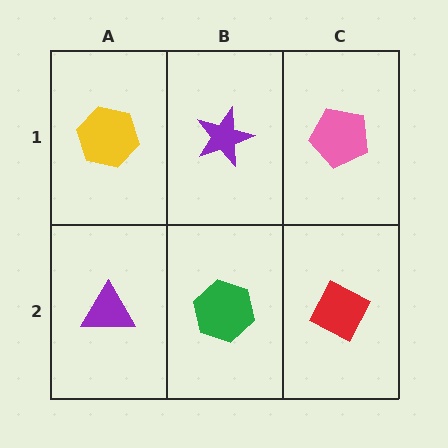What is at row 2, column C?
A red diamond.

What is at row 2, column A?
A purple triangle.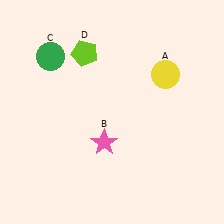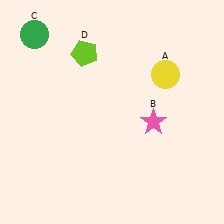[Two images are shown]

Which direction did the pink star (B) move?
The pink star (B) moved right.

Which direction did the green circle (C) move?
The green circle (C) moved up.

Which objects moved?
The objects that moved are: the pink star (B), the green circle (C).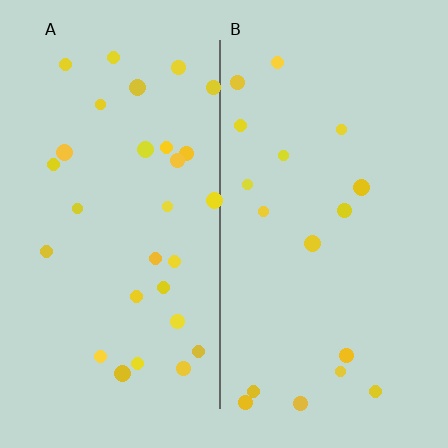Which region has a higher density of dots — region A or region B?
A (the left).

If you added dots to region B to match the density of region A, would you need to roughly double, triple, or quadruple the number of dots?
Approximately double.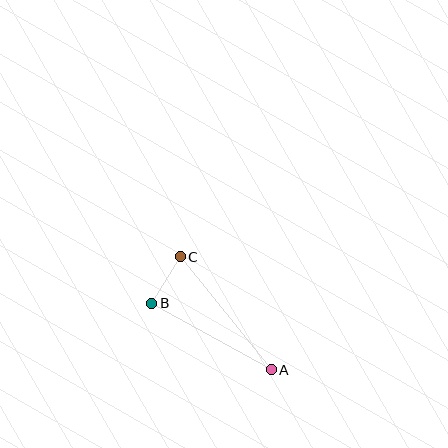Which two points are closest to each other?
Points B and C are closest to each other.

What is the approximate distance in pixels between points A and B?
The distance between A and B is approximately 137 pixels.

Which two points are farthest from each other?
Points A and C are farthest from each other.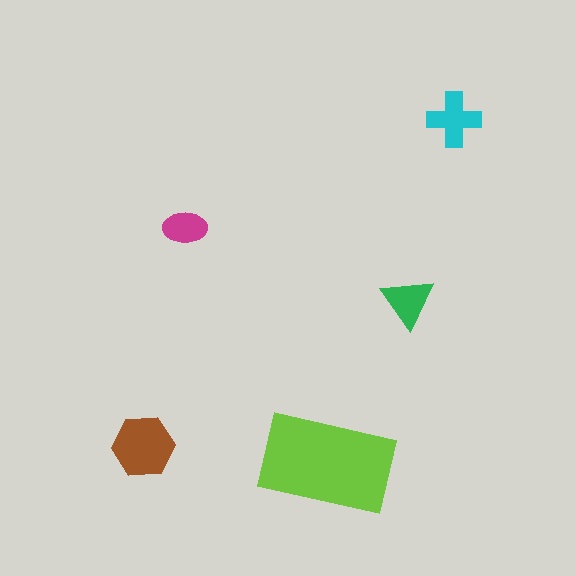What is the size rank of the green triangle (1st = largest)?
4th.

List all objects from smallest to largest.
The magenta ellipse, the green triangle, the cyan cross, the brown hexagon, the lime rectangle.